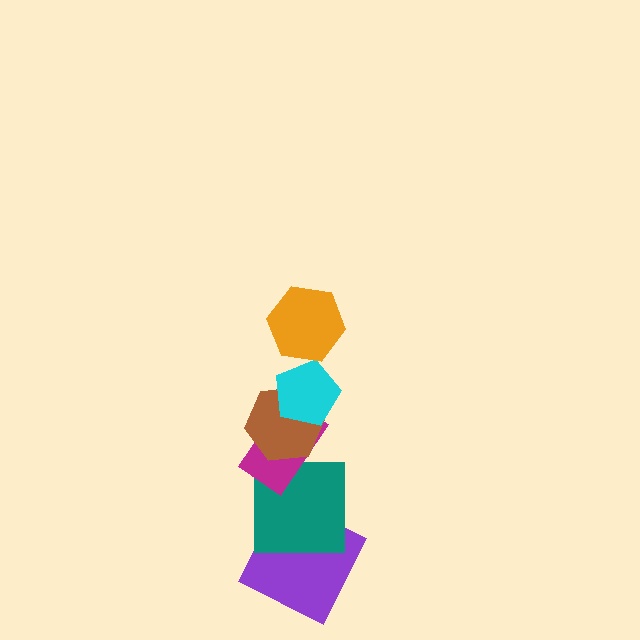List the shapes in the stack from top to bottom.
From top to bottom: the orange hexagon, the cyan pentagon, the brown hexagon, the magenta rectangle, the teal square, the purple square.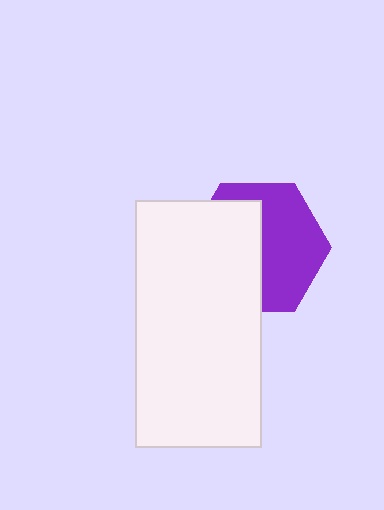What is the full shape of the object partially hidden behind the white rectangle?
The partially hidden object is a purple hexagon.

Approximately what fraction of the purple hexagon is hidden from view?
Roughly 48% of the purple hexagon is hidden behind the white rectangle.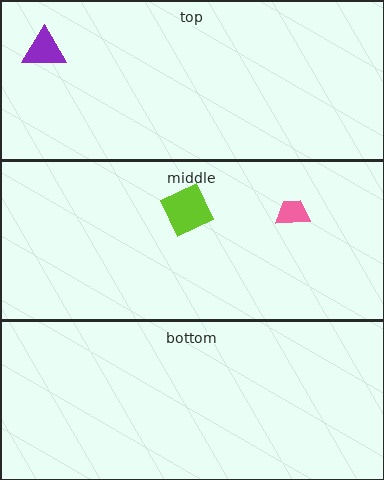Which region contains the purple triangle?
The top region.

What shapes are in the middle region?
The pink trapezoid, the lime diamond.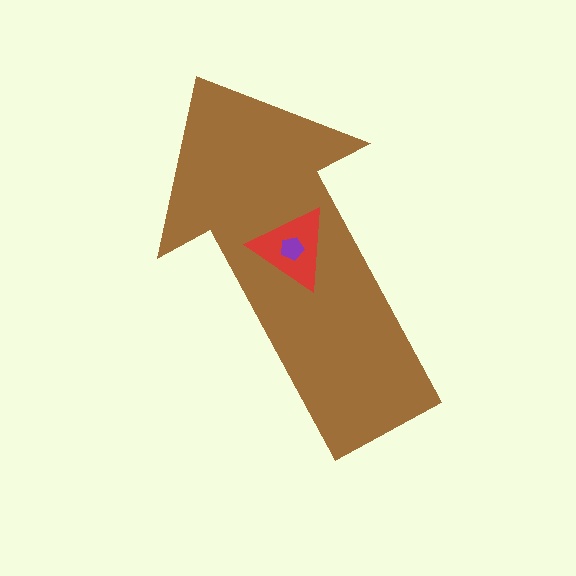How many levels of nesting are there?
3.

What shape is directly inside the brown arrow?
The red triangle.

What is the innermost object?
The purple pentagon.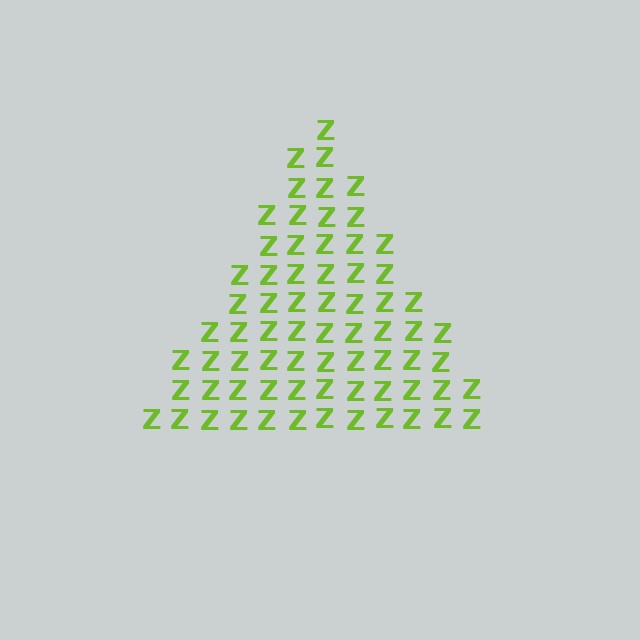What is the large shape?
The large shape is a triangle.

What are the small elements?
The small elements are letter Z's.